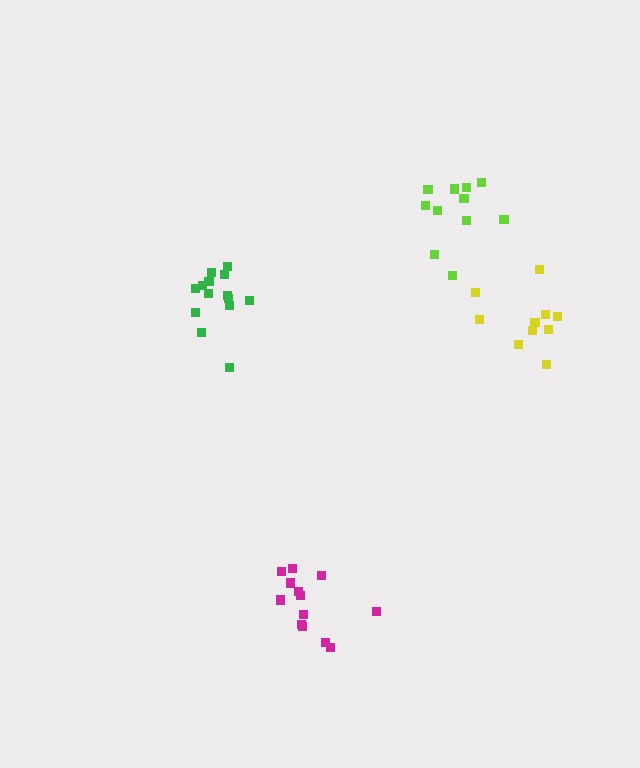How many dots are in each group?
Group 1: 10 dots, Group 2: 13 dots, Group 3: 14 dots, Group 4: 11 dots (48 total).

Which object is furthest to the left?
The green cluster is leftmost.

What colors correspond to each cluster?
The clusters are colored: yellow, magenta, green, lime.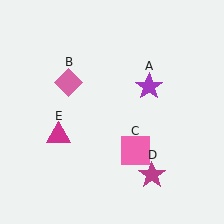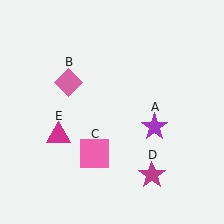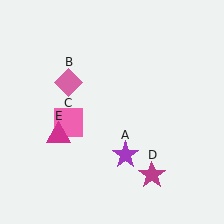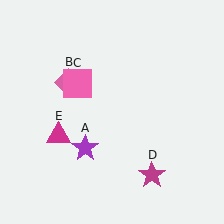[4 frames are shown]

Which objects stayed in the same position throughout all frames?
Pink diamond (object B) and magenta star (object D) and magenta triangle (object E) remained stationary.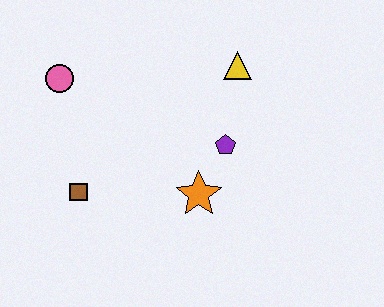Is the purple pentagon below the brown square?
No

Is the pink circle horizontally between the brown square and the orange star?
No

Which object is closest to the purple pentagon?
The orange star is closest to the purple pentagon.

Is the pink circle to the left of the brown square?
Yes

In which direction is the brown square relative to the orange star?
The brown square is to the left of the orange star.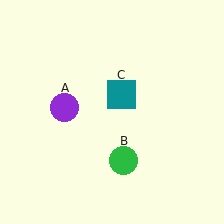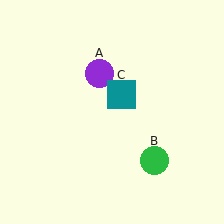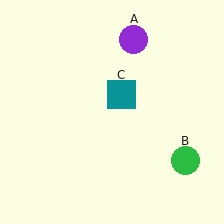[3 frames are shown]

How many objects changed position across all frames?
2 objects changed position: purple circle (object A), green circle (object B).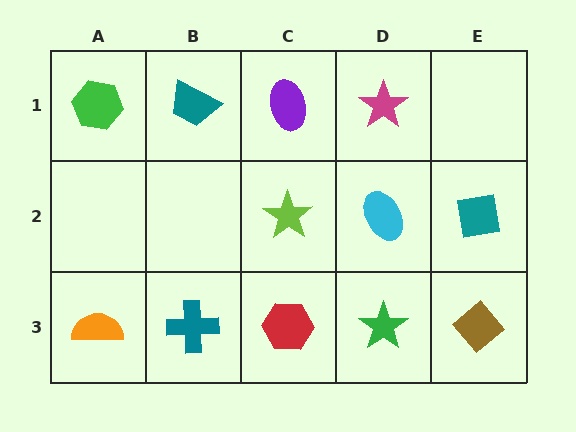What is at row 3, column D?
A green star.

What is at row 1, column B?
A teal trapezoid.